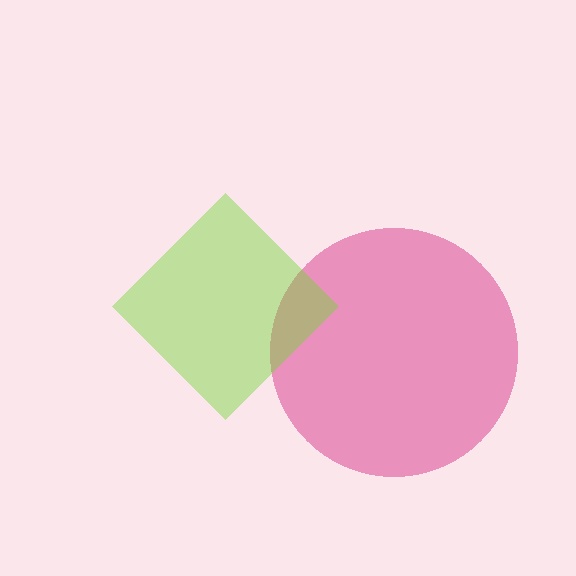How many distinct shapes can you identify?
There are 2 distinct shapes: a magenta circle, a lime diamond.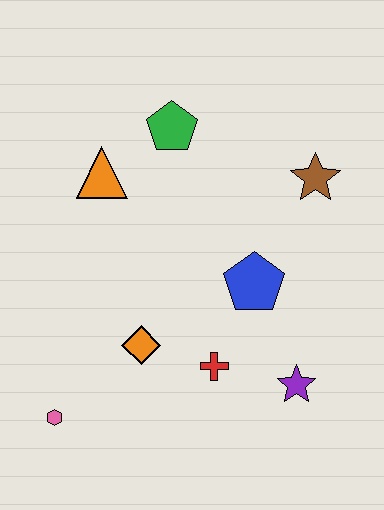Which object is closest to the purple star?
The red cross is closest to the purple star.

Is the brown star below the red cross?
No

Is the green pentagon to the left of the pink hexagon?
No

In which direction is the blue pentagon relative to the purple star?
The blue pentagon is above the purple star.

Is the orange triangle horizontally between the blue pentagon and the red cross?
No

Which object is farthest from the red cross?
The green pentagon is farthest from the red cross.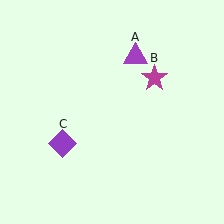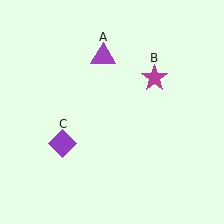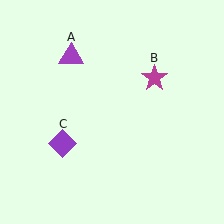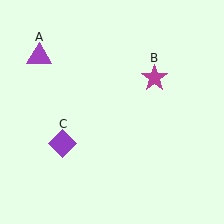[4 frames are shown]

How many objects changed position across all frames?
1 object changed position: purple triangle (object A).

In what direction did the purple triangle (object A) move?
The purple triangle (object A) moved left.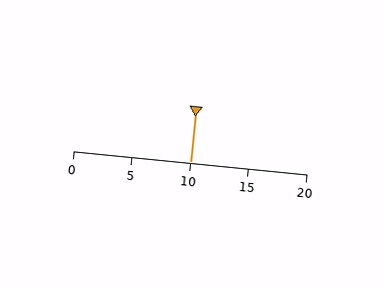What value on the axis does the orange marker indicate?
The marker indicates approximately 10.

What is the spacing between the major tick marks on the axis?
The major ticks are spaced 5 apart.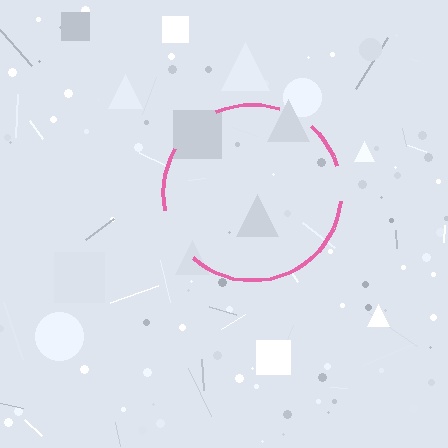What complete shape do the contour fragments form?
The contour fragments form a circle.